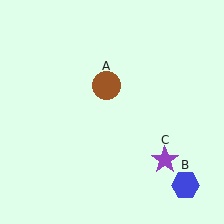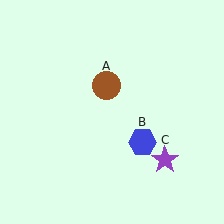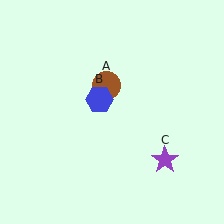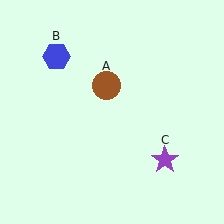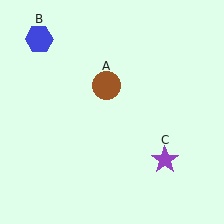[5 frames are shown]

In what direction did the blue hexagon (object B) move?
The blue hexagon (object B) moved up and to the left.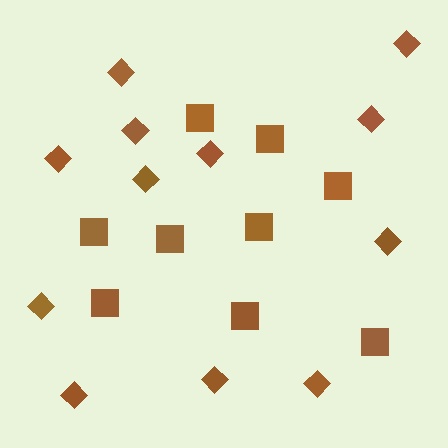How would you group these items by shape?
There are 2 groups: one group of diamonds (12) and one group of squares (9).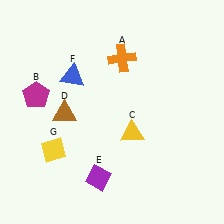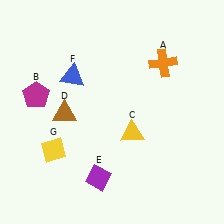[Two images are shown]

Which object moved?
The orange cross (A) moved right.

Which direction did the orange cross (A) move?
The orange cross (A) moved right.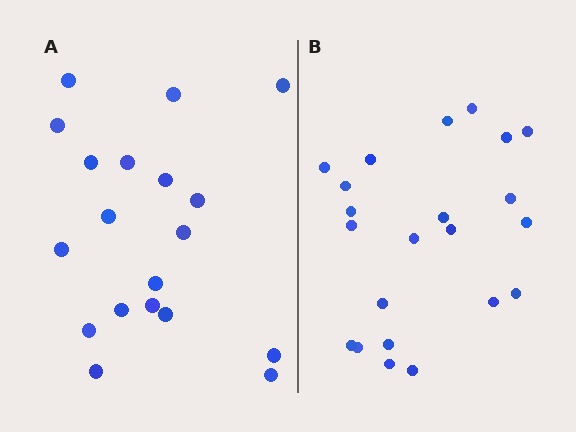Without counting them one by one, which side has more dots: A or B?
Region B (the right region) has more dots.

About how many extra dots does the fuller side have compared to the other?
Region B has just a few more — roughly 2 or 3 more dots than region A.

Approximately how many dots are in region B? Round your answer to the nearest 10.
About 20 dots. (The exact count is 22, which rounds to 20.)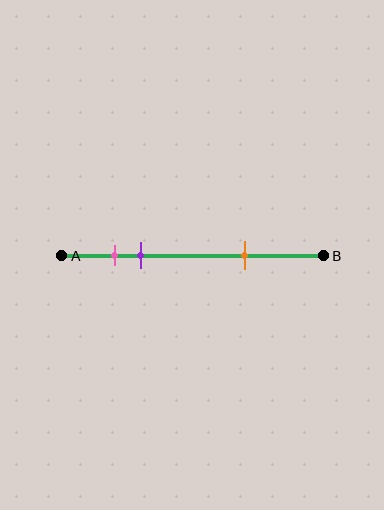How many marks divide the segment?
There are 3 marks dividing the segment.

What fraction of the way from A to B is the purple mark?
The purple mark is approximately 30% (0.3) of the way from A to B.